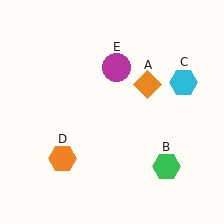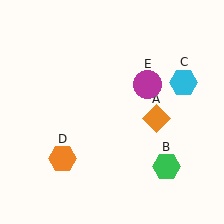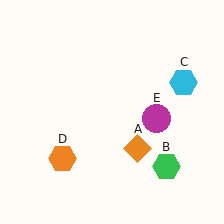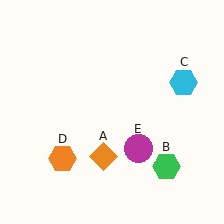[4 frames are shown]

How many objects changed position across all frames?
2 objects changed position: orange diamond (object A), magenta circle (object E).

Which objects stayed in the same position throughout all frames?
Green hexagon (object B) and cyan hexagon (object C) and orange hexagon (object D) remained stationary.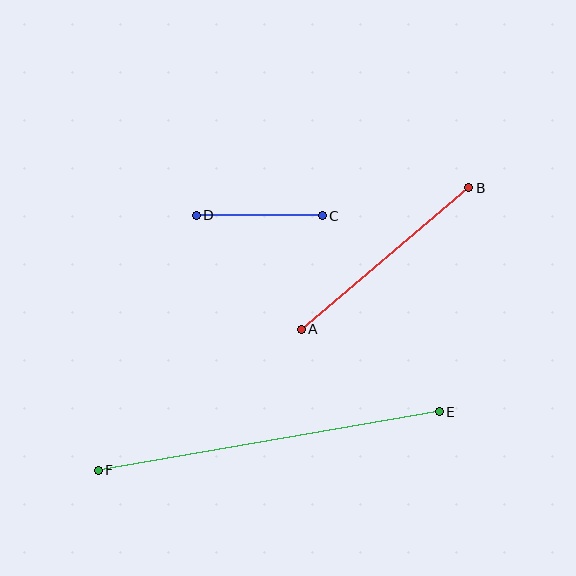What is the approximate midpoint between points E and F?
The midpoint is at approximately (269, 441) pixels.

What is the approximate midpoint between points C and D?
The midpoint is at approximately (259, 215) pixels.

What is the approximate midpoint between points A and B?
The midpoint is at approximately (385, 259) pixels.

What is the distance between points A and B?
The distance is approximately 219 pixels.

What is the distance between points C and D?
The distance is approximately 126 pixels.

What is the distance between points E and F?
The distance is approximately 346 pixels.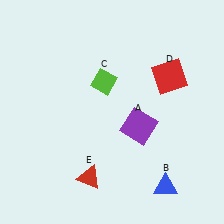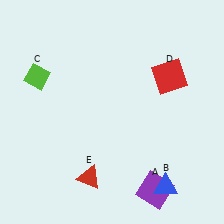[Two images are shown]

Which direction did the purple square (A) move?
The purple square (A) moved down.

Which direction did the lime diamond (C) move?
The lime diamond (C) moved left.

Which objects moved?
The objects that moved are: the purple square (A), the lime diamond (C).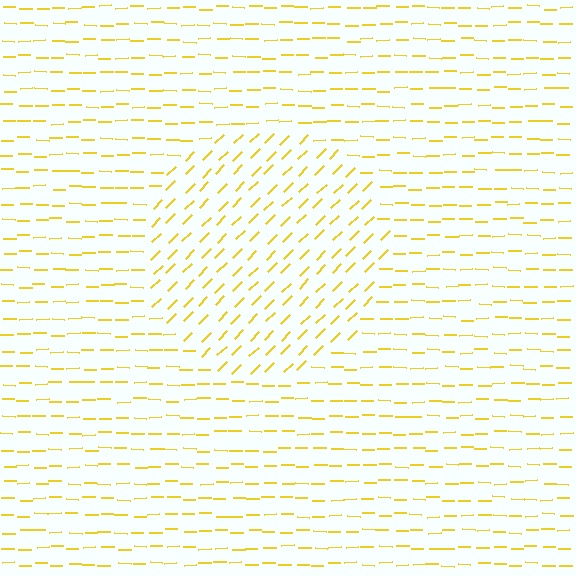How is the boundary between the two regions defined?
The boundary is defined purely by a change in line orientation (approximately 45 degrees difference). All lines are the same color and thickness.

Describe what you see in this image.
The image is filled with small yellow line segments. A circle region in the image has lines oriented differently from the surrounding lines, creating a visible texture boundary.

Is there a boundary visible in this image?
Yes, there is a texture boundary formed by a change in line orientation.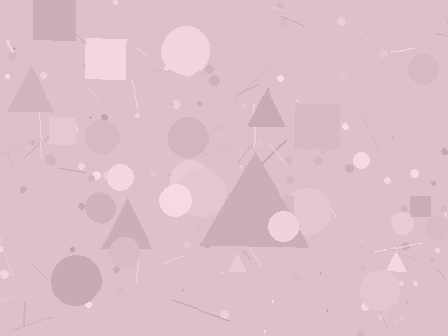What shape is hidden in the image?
A triangle is hidden in the image.